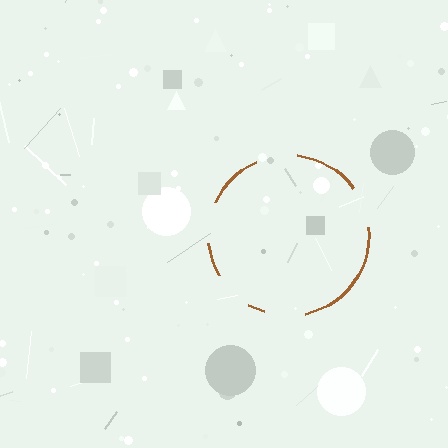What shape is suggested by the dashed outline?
The dashed outline suggests a circle.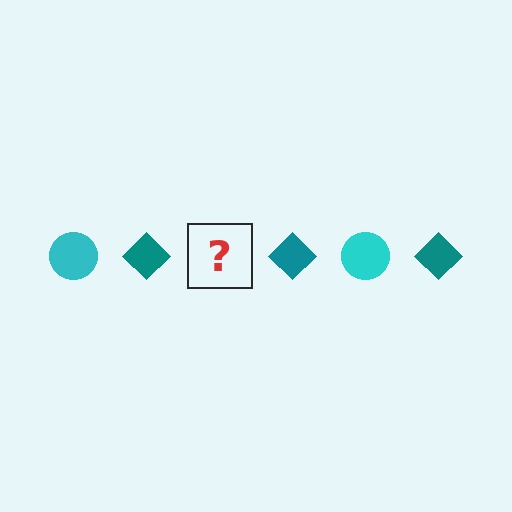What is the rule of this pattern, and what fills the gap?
The rule is that the pattern alternates between cyan circle and teal diamond. The gap should be filled with a cyan circle.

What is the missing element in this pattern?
The missing element is a cyan circle.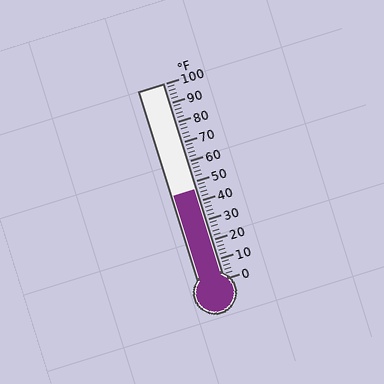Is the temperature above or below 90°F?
The temperature is below 90°F.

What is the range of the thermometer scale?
The thermometer scale ranges from 0°F to 100°F.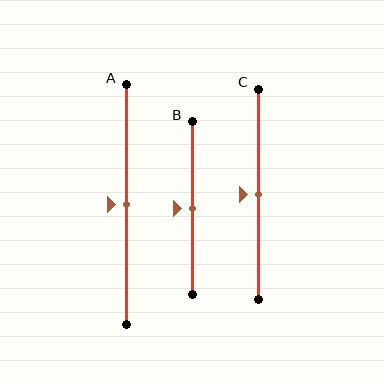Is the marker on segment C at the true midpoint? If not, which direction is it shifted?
Yes, the marker on segment C is at the true midpoint.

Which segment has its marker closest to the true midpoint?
Segment A has its marker closest to the true midpoint.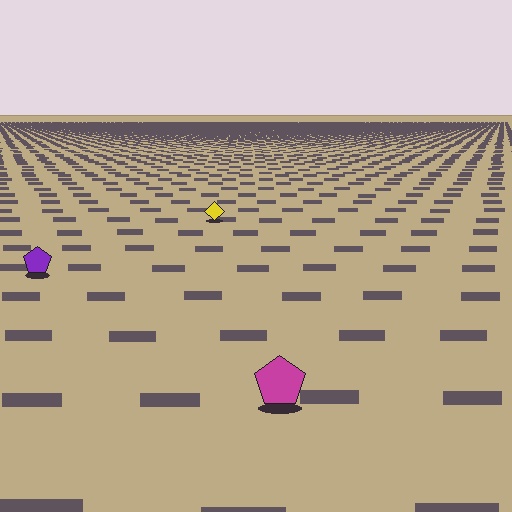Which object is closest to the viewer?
The magenta pentagon is closest. The texture marks near it are larger and more spread out.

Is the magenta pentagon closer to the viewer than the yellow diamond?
Yes. The magenta pentagon is closer — you can tell from the texture gradient: the ground texture is coarser near it.